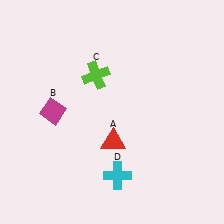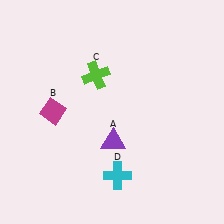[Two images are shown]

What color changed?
The triangle (A) changed from red in Image 1 to purple in Image 2.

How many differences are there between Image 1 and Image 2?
There is 1 difference between the two images.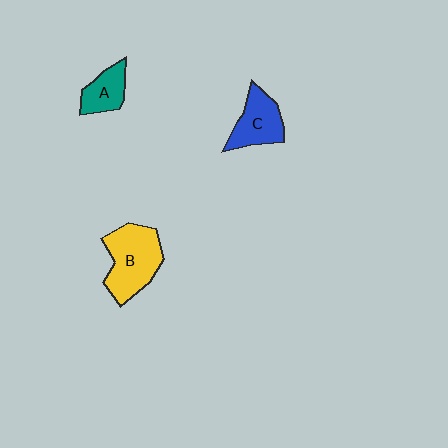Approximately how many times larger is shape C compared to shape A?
Approximately 1.4 times.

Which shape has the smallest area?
Shape A (teal).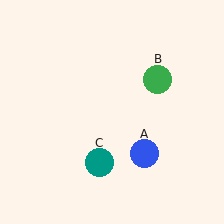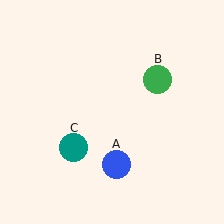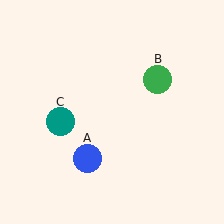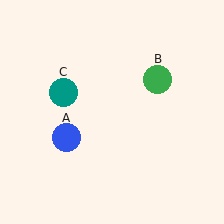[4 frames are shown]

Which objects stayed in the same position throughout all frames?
Green circle (object B) remained stationary.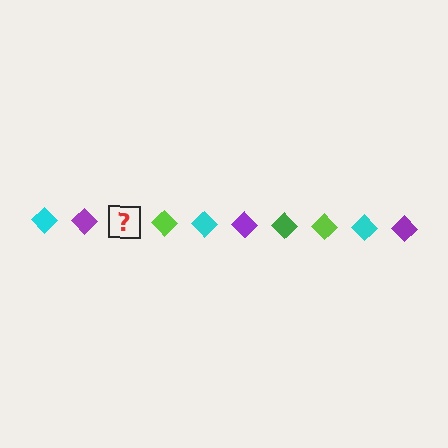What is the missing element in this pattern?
The missing element is a green diamond.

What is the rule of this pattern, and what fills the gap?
The rule is that the pattern cycles through cyan, purple, green, lime diamonds. The gap should be filled with a green diamond.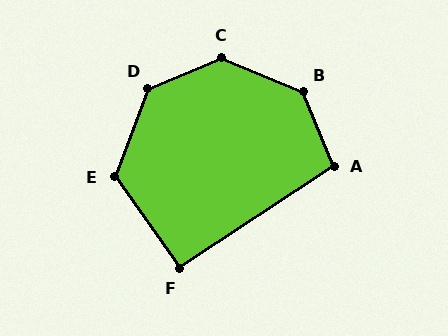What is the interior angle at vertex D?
Approximately 133 degrees (obtuse).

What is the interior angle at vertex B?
Approximately 135 degrees (obtuse).